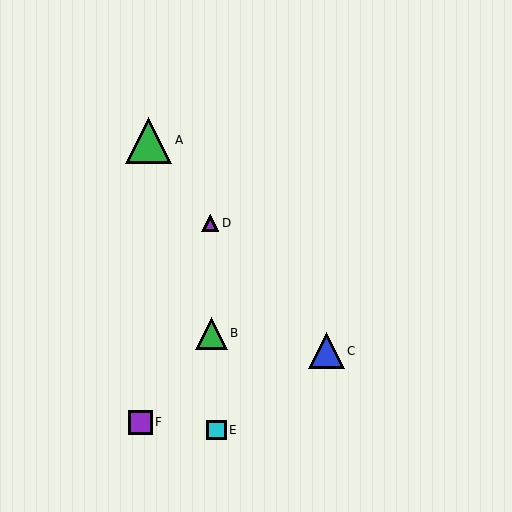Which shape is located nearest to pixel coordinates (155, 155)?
The green triangle (labeled A) at (148, 140) is nearest to that location.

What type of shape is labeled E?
Shape E is a cyan square.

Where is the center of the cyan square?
The center of the cyan square is at (217, 430).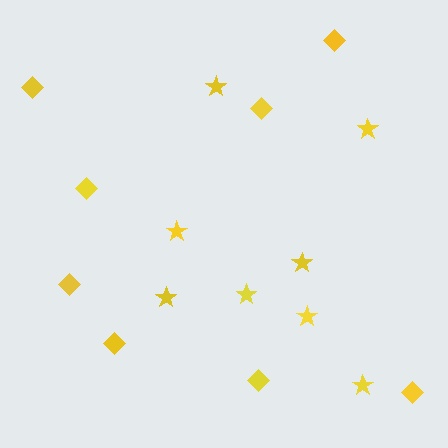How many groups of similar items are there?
There are 2 groups: one group of diamonds (8) and one group of stars (8).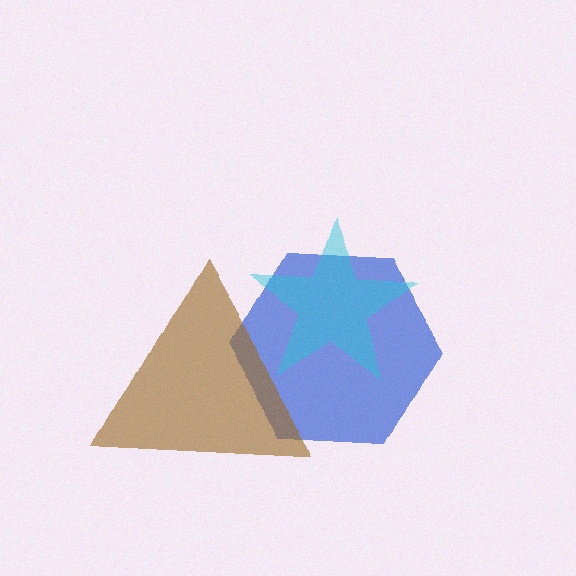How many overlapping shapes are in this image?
There are 3 overlapping shapes in the image.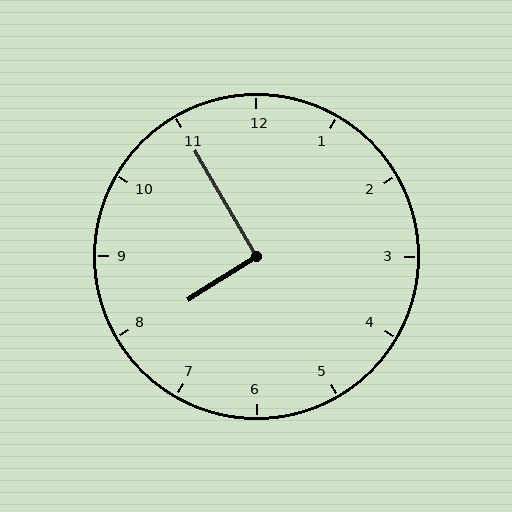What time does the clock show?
7:55.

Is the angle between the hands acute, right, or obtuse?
It is right.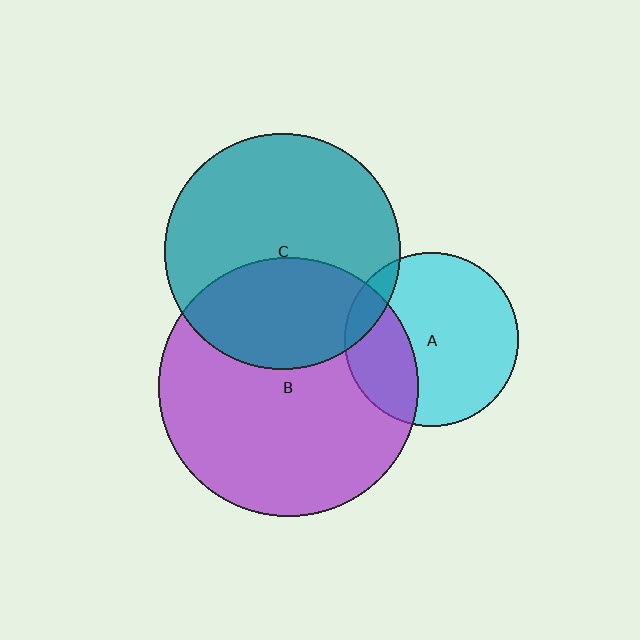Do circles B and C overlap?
Yes.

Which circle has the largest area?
Circle B (purple).